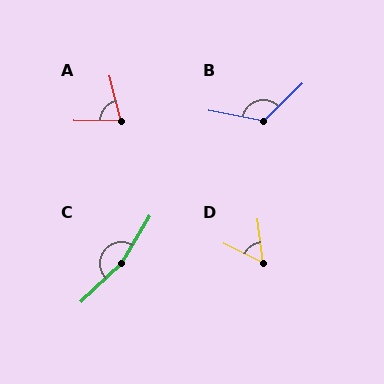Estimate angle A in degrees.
Approximately 75 degrees.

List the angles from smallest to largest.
D (56°), A (75°), B (125°), C (165°).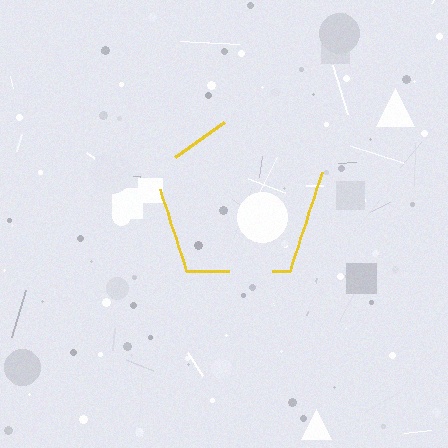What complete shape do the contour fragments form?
The contour fragments form a pentagon.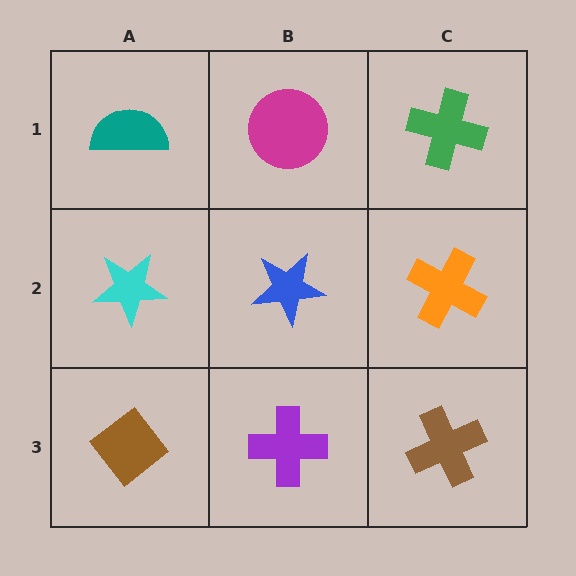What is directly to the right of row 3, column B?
A brown cross.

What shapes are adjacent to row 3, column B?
A blue star (row 2, column B), a brown diamond (row 3, column A), a brown cross (row 3, column C).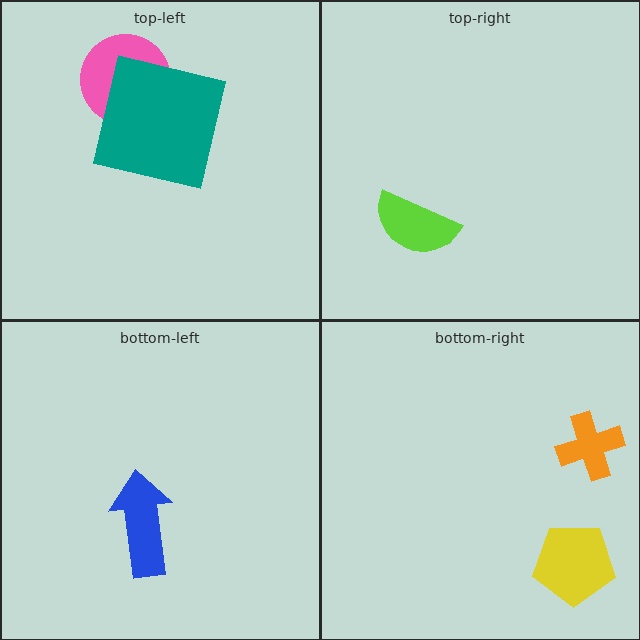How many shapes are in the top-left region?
2.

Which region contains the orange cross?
The bottom-right region.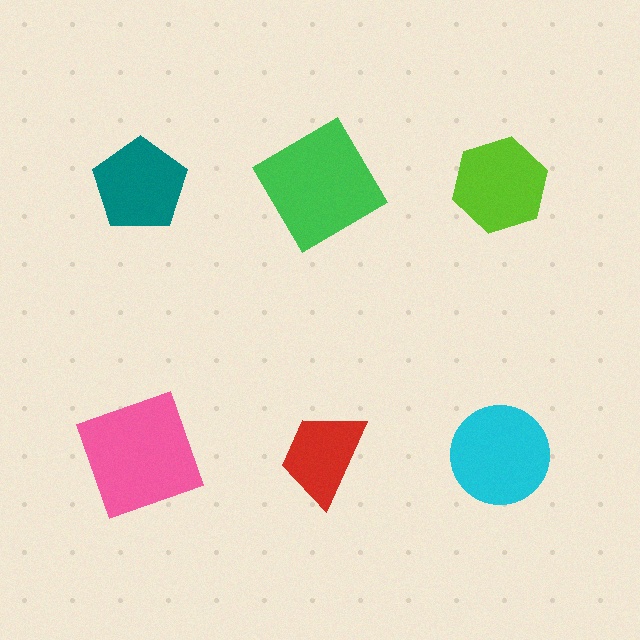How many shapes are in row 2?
3 shapes.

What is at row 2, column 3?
A cyan circle.